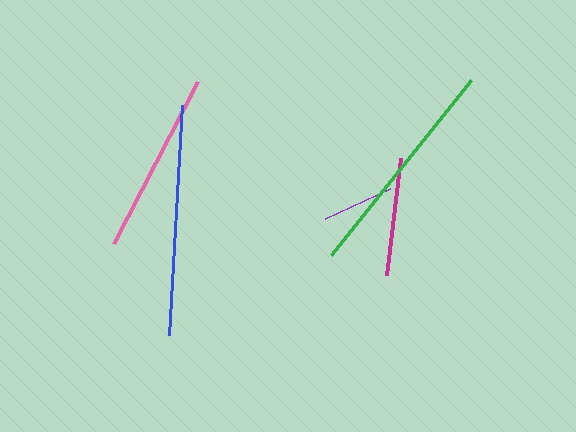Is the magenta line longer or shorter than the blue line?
The blue line is longer than the magenta line.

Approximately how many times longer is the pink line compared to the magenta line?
The pink line is approximately 1.5 times the length of the magenta line.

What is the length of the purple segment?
The purple segment is approximately 71 pixels long.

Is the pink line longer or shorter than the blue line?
The blue line is longer than the pink line.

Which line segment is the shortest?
The purple line is the shortest at approximately 71 pixels.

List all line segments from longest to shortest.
From longest to shortest: blue, green, pink, magenta, purple.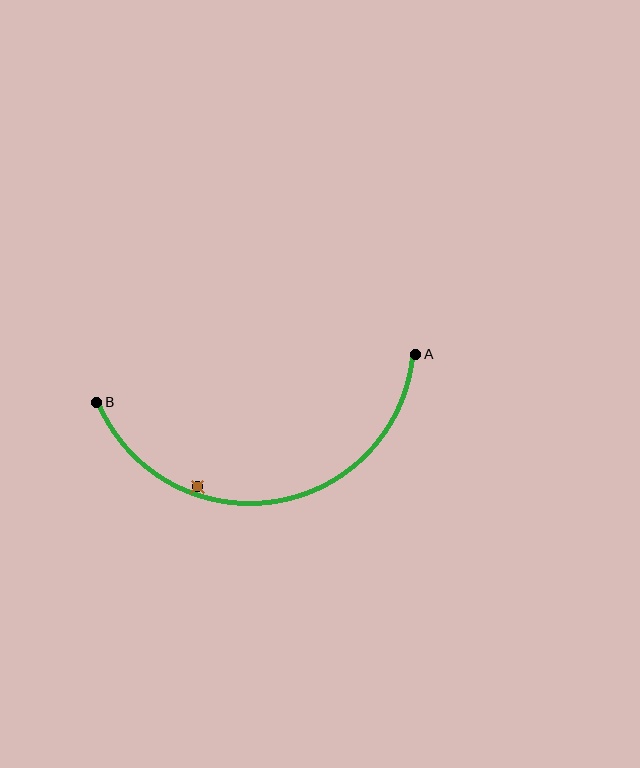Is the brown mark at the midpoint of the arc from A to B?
No — the brown mark does not lie on the arc at all. It sits slightly inside the curve.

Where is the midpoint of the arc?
The arc midpoint is the point on the curve farthest from the straight line joining A and B. It sits below that line.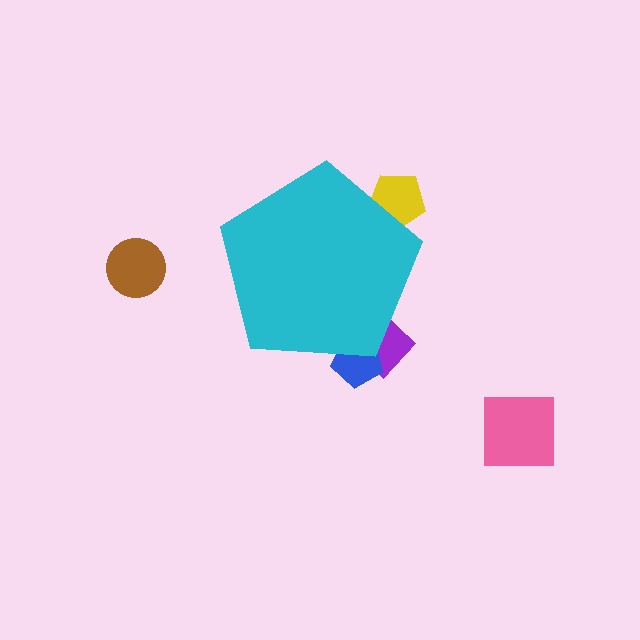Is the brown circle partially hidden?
No, the brown circle is fully visible.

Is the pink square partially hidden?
No, the pink square is fully visible.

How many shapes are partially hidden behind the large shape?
3 shapes are partially hidden.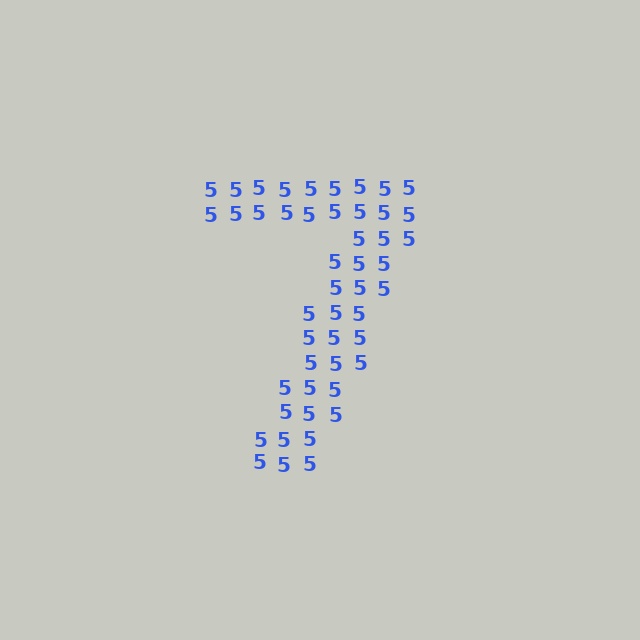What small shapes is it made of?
It is made of small digit 5's.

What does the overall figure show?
The overall figure shows the digit 7.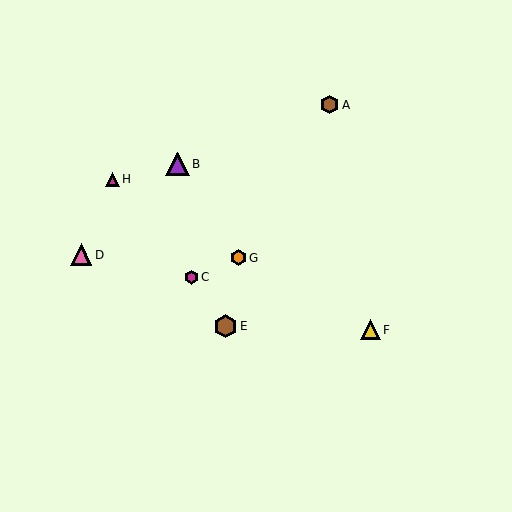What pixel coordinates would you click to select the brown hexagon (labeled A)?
Click at (329, 105) to select the brown hexagon A.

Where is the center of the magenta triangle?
The center of the magenta triangle is at (112, 179).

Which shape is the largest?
The brown hexagon (labeled E) is the largest.